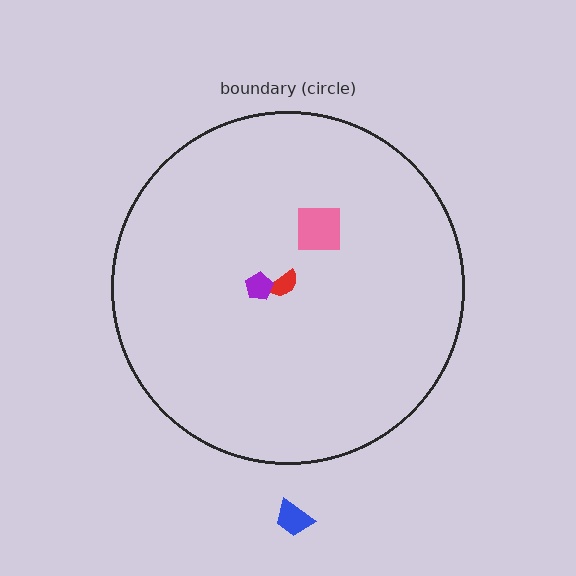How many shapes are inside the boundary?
3 inside, 1 outside.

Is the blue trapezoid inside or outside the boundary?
Outside.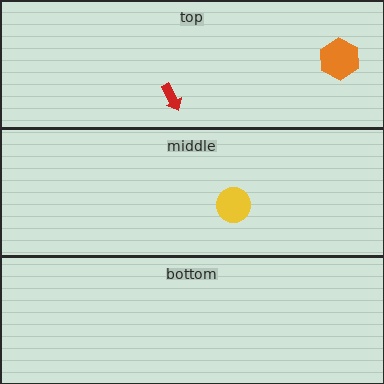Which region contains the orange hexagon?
The top region.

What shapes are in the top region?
The orange hexagon, the red arrow.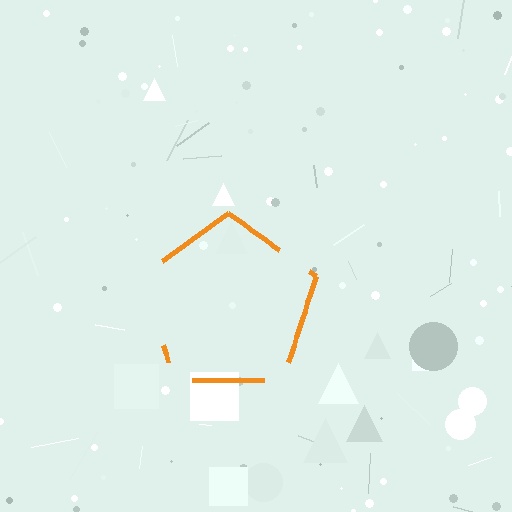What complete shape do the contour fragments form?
The contour fragments form a pentagon.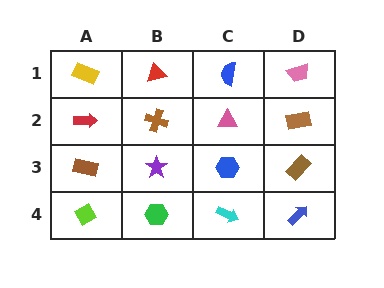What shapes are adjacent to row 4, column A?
A brown rectangle (row 3, column A), a green hexagon (row 4, column B).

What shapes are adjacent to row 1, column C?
A pink triangle (row 2, column C), a red triangle (row 1, column B), a pink trapezoid (row 1, column D).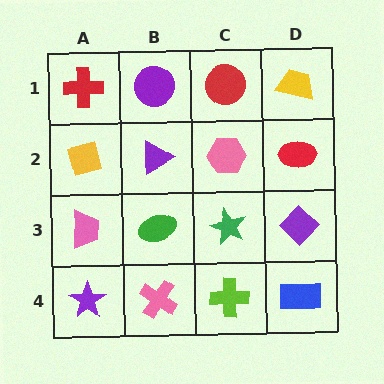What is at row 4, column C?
A lime cross.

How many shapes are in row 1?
4 shapes.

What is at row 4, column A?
A purple star.